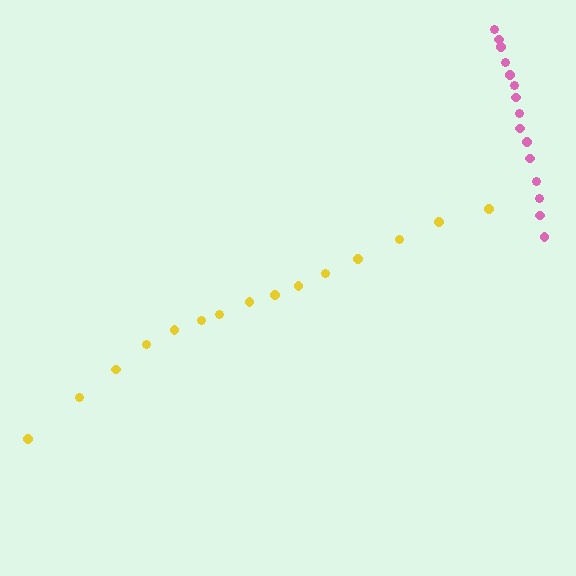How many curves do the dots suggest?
There are 2 distinct paths.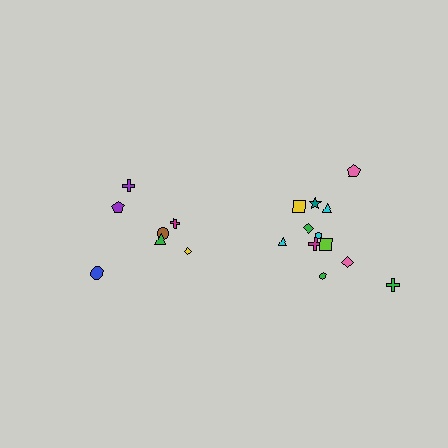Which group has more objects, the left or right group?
The right group.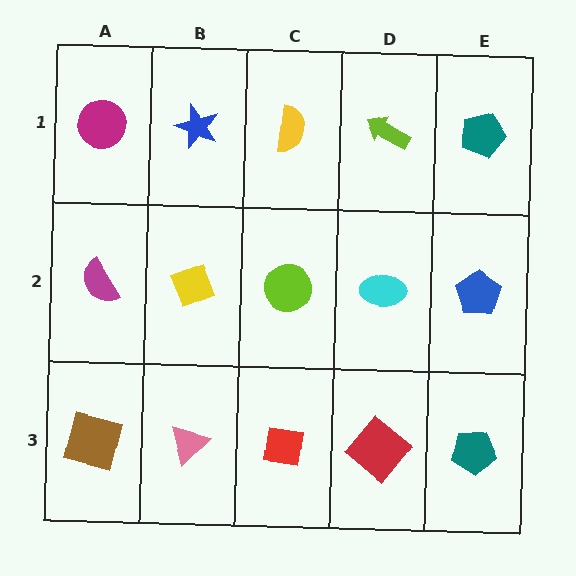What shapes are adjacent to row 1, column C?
A lime circle (row 2, column C), a blue star (row 1, column B), a lime arrow (row 1, column D).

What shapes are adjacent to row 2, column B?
A blue star (row 1, column B), a pink triangle (row 3, column B), a magenta semicircle (row 2, column A), a lime circle (row 2, column C).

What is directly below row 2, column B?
A pink triangle.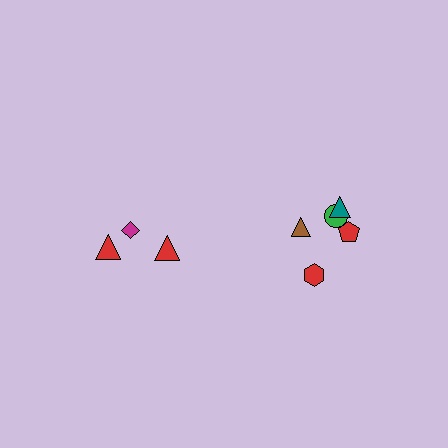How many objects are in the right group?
There are 5 objects.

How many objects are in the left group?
There are 3 objects.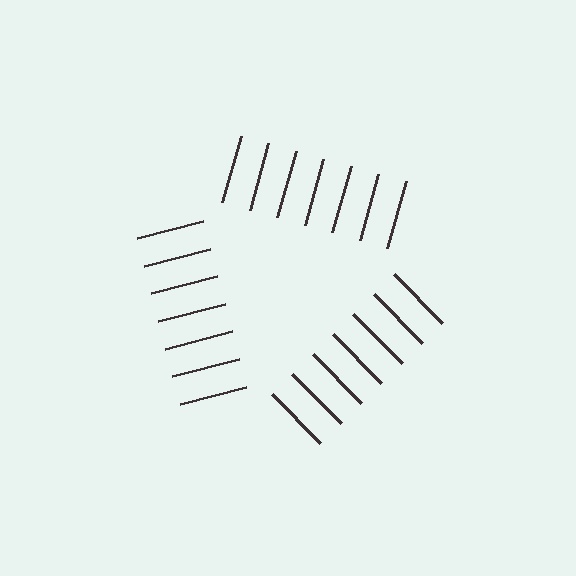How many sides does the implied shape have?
3 sides — the line-ends trace a triangle.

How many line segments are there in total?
21 — 7 along each of the 3 edges.